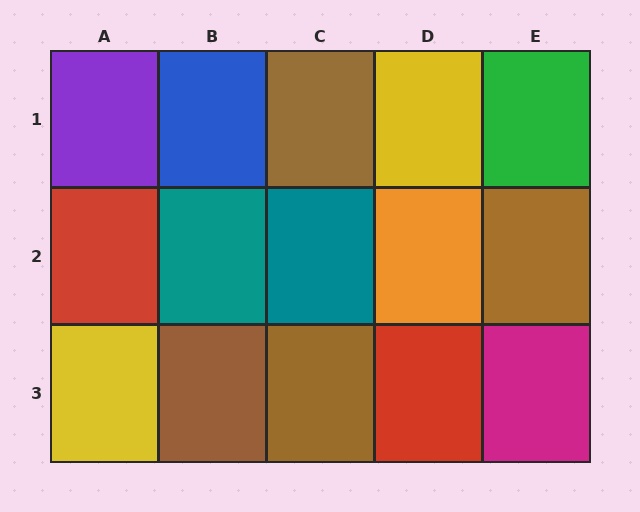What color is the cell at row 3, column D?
Red.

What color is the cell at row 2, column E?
Brown.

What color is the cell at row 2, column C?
Teal.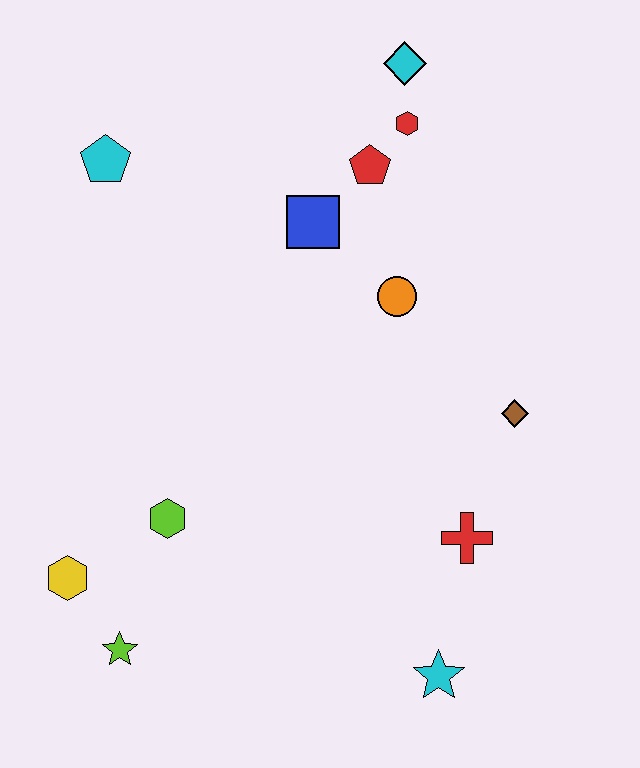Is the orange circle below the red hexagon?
Yes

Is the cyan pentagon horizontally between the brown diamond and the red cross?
No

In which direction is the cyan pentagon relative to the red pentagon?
The cyan pentagon is to the left of the red pentagon.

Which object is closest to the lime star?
The yellow hexagon is closest to the lime star.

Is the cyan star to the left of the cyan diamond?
No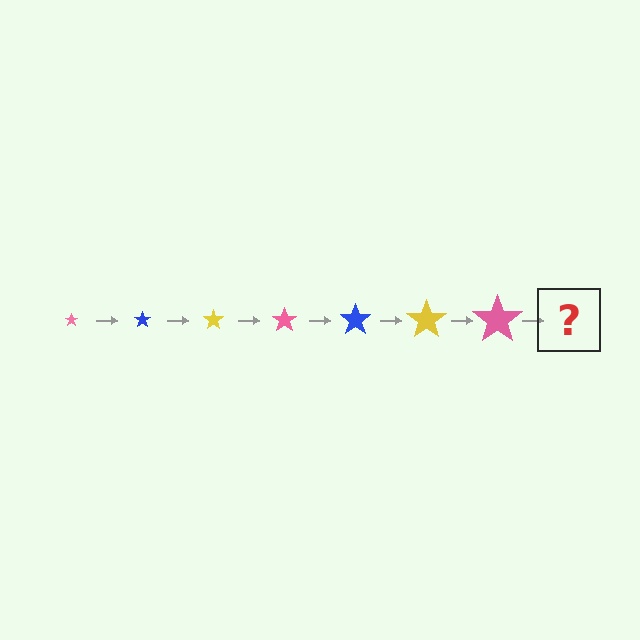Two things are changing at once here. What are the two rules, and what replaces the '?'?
The two rules are that the star grows larger each step and the color cycles through pink, blue, and yellow. The '?' should be a blue star, larger than the previous one.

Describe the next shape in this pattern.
It should be a blue star, larger than the previous one.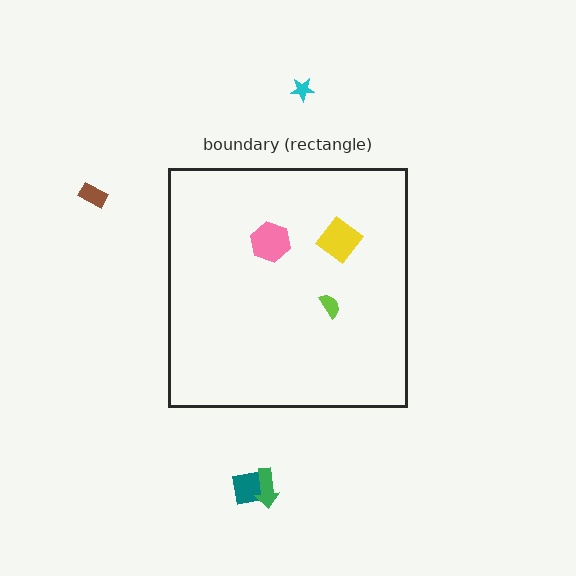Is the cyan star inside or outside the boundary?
Outside.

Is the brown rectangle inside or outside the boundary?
Outside.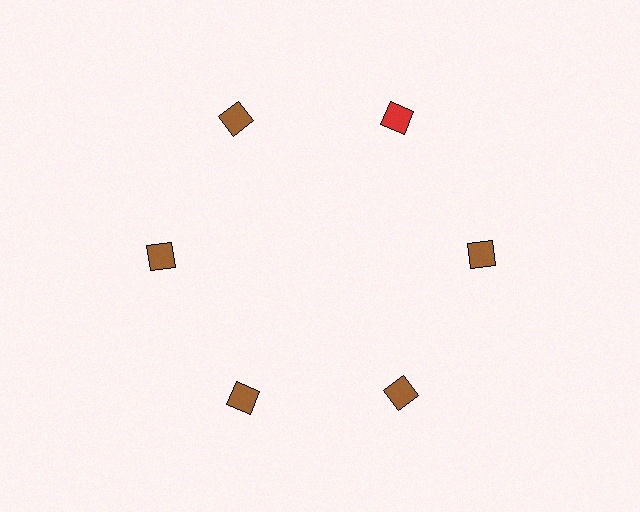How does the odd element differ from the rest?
It has a different color: red instead of brown.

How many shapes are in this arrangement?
There are 6 shapes arranged in a ring pattern.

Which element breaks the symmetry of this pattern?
The red diamond at roughly the 1 o'clock position breaks the symmetry. All other shapes are brown diamonds.